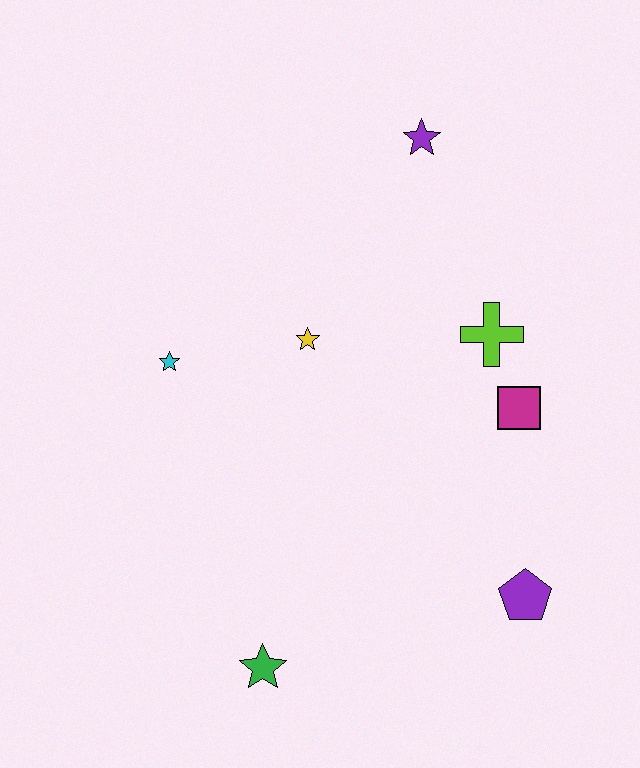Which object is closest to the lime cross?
The magenta square is closest to the lime cross.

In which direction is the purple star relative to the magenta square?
The purple star is above the magenta square.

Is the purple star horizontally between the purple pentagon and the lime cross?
No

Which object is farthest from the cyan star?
The purple pentagon is farthest from the cyan star.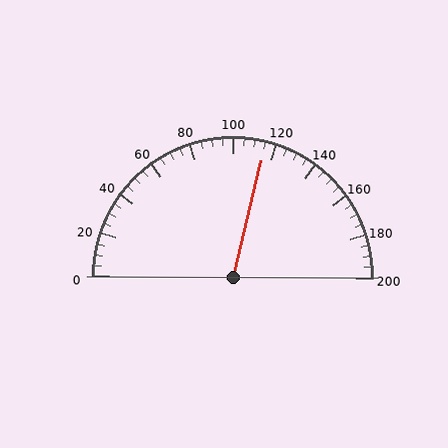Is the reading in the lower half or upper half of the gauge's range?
The reading is in the upper half of the range (0 to 200).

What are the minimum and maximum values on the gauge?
The gauge ranges from 0 to 200.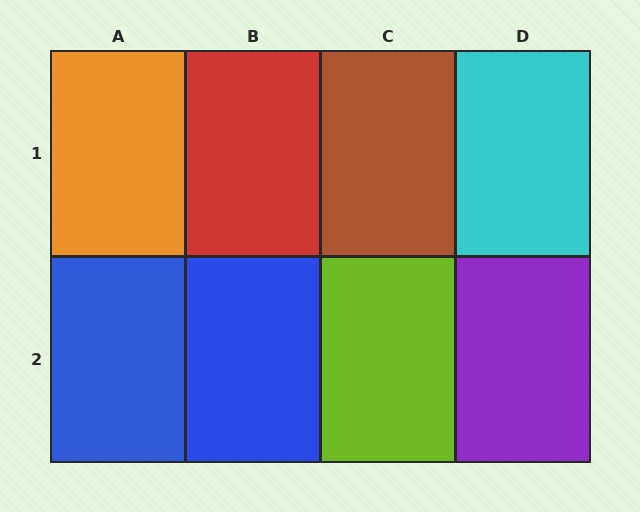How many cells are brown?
1 cell is brown.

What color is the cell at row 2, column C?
Lime.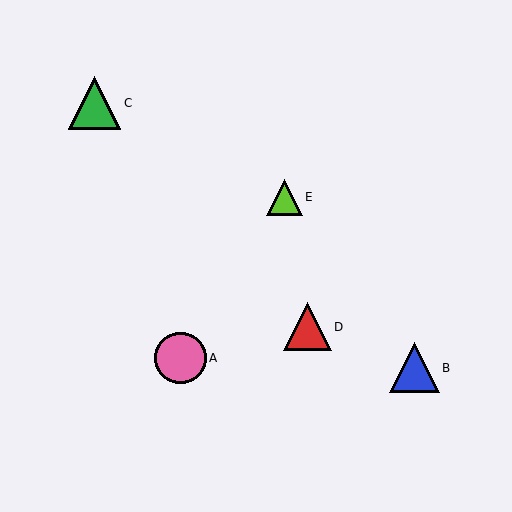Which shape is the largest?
The green triangle (labeled C) is the largest.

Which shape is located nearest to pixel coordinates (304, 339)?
The red triangle (labeled D) at (307, 327) is nearest to that location.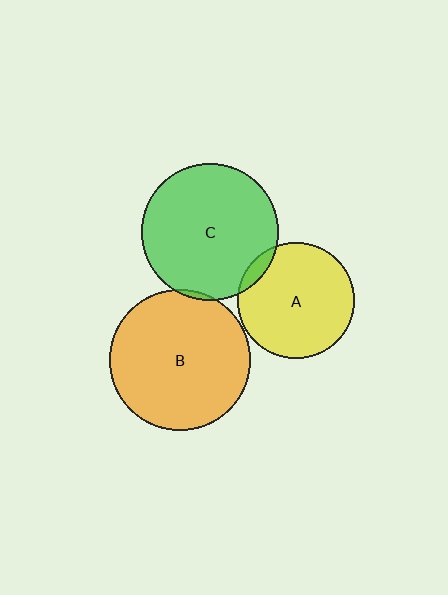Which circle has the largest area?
Circle B (orange).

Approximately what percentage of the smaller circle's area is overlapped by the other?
Approximately 5%.